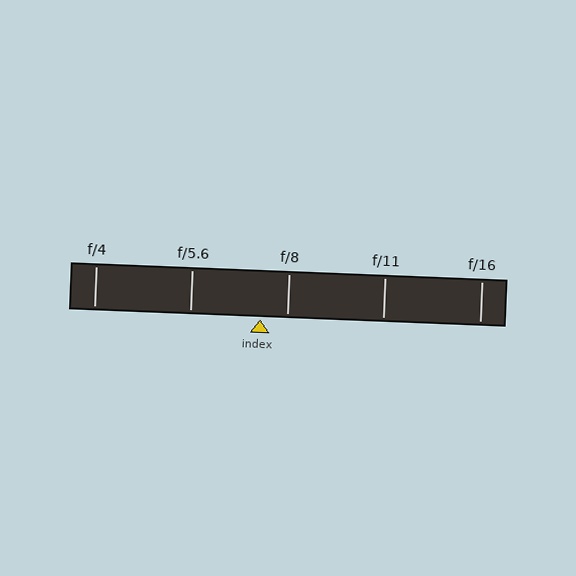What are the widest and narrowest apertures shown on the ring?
The widest aperture shown is f/4 and the narrowest is f/16.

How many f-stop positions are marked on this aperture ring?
There are 5 f-stop positions marked.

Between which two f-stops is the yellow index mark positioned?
The index mark is between f/5.6 and f/8.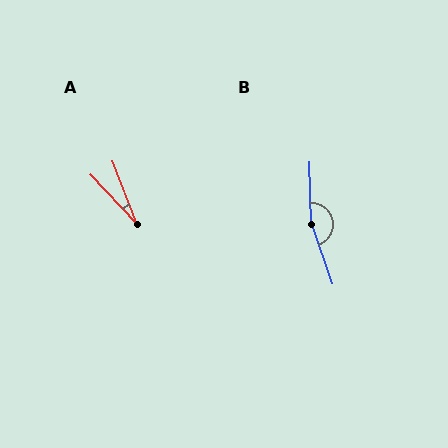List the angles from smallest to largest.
A (22°), B (163°).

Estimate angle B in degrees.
Approximately 163 degrees.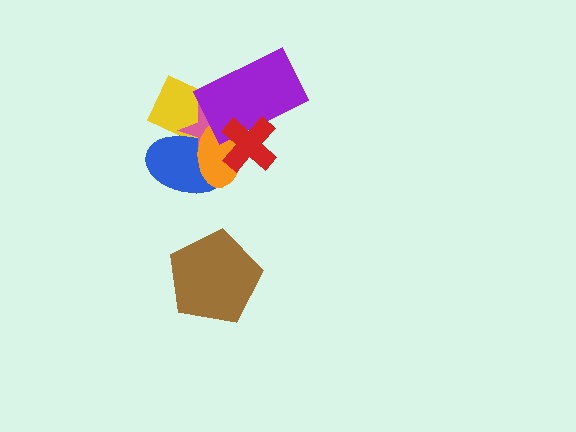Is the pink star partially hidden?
Yes, it is partially covered by another shape.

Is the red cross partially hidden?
No, no other shape covers it.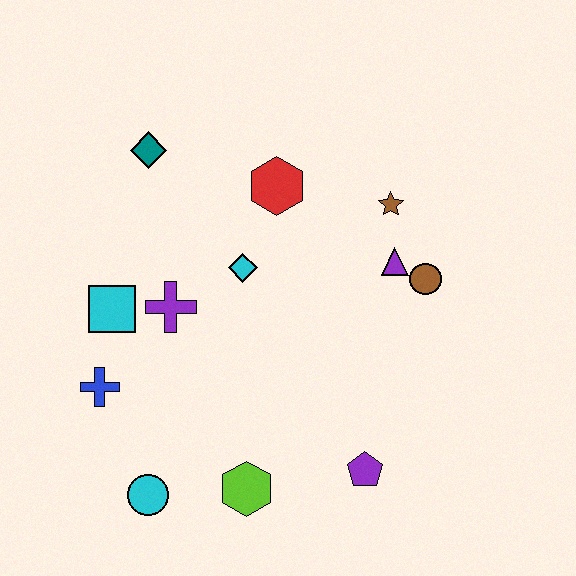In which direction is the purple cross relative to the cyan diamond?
The purple cross is to the left of the cyan diamond.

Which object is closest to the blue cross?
The cyan square is closest to the blue cross.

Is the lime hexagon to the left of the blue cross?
No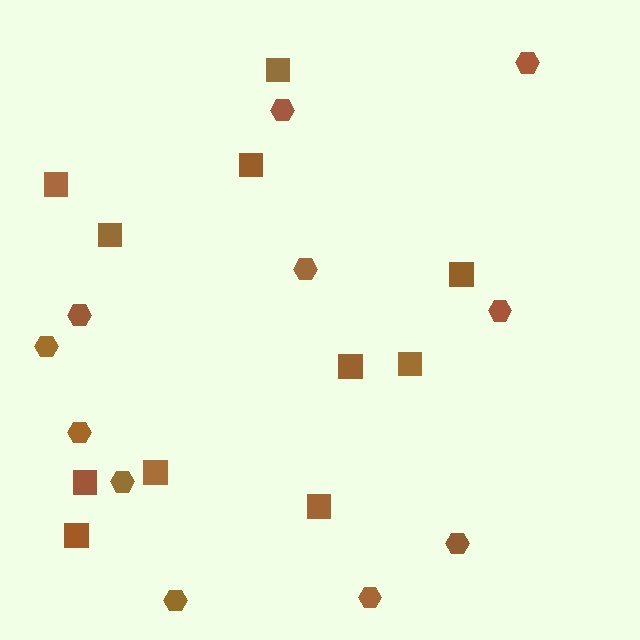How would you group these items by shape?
There are 2 groups: one group of squares (11) and one group of hexagons (11).